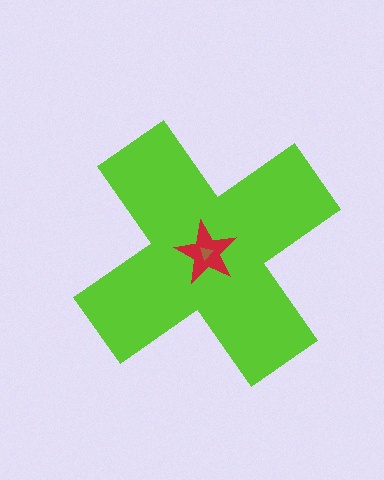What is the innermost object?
The brown triangle.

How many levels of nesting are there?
3.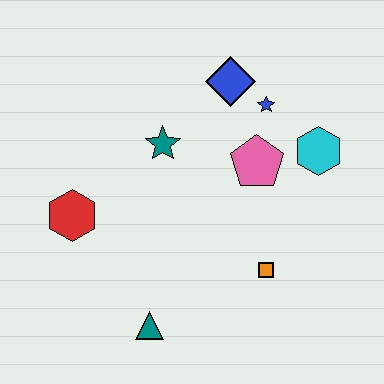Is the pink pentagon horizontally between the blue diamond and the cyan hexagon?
Yes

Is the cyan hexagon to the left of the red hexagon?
No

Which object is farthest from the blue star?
The teal triangle is farthest from the blue star.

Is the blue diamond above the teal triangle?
Yes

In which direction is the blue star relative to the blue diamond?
The blue star is to the right of the blue diamond.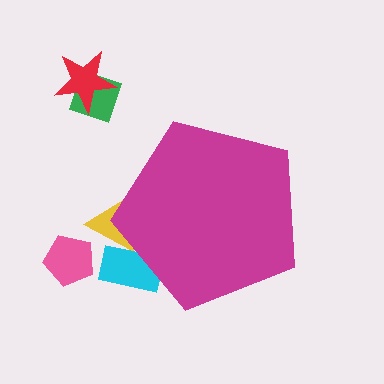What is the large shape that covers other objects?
A magenta pentagon.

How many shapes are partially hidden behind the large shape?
2 shapes are partially hidden.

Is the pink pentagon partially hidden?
No, the pink pentagon is fully visible.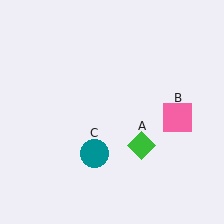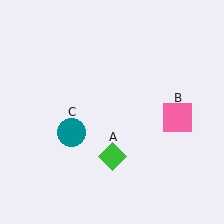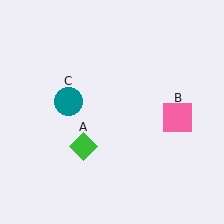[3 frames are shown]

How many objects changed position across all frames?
2 objects changed position: green diamond (object A), teal circle (object C).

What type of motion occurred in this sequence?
The green diamond (object A), teal circle (object C) rotated clockwise around the center of the scene.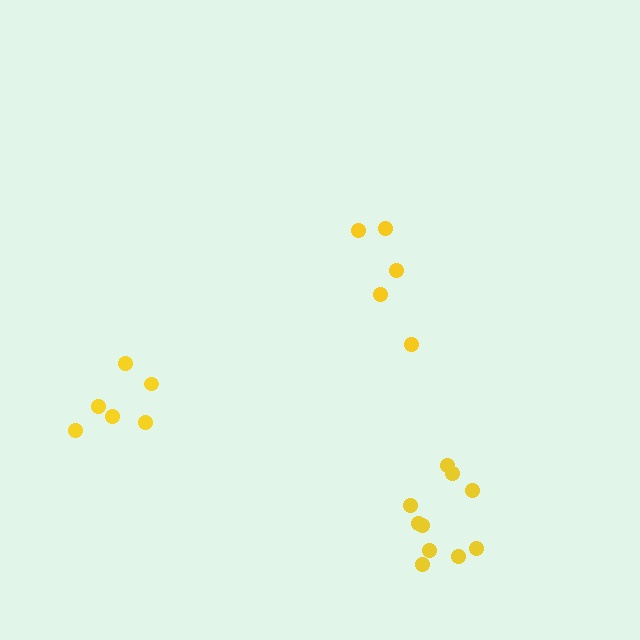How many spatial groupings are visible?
There are 3 spatial groupings.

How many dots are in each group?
Group 1: 5 dots, Group 2: 10 dots, Group 3: 6 dots (21 total).